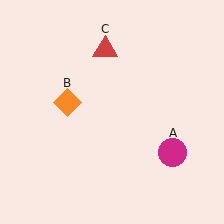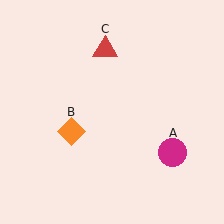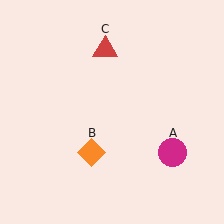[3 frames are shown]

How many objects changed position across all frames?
1 object changed position: orange diamond (object B).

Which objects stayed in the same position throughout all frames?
Magenta circle (object A) and red triangle (object C) remained stationary.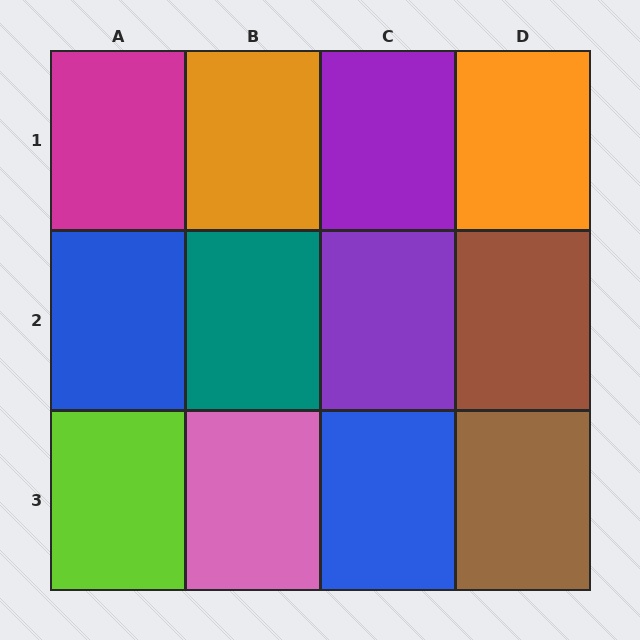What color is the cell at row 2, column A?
Blue.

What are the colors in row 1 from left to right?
Magenta, orange, purple, orange.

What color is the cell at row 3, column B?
Pink.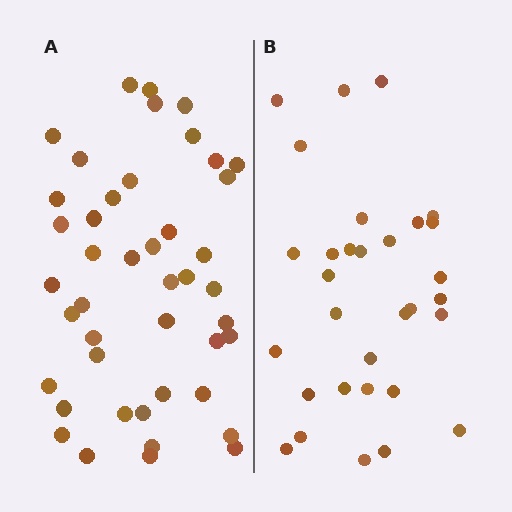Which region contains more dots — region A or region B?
Region A (the left region) has more dots.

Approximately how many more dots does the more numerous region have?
Region A has approximately 15 more dots than region B.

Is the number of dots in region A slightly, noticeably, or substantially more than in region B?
Region A has noticeably more, but not dramatically so. The ratio is roughly 1.4 to 1.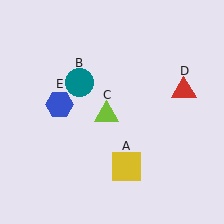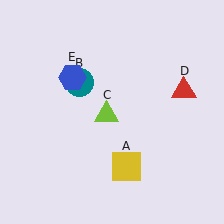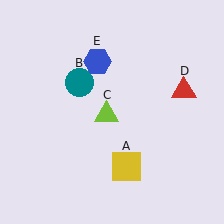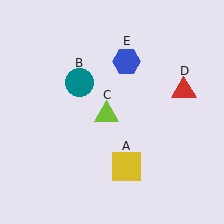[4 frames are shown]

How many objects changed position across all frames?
1 object changed position: blue hexagon (object E).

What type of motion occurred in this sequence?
The blue hexagon (object E) rotated clockwise around the center of the scene.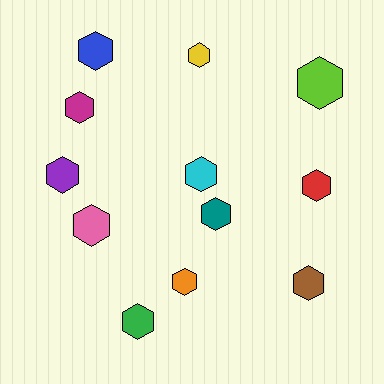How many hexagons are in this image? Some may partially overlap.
There are 12 hexagons.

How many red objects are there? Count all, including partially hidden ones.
There is 1 red object.